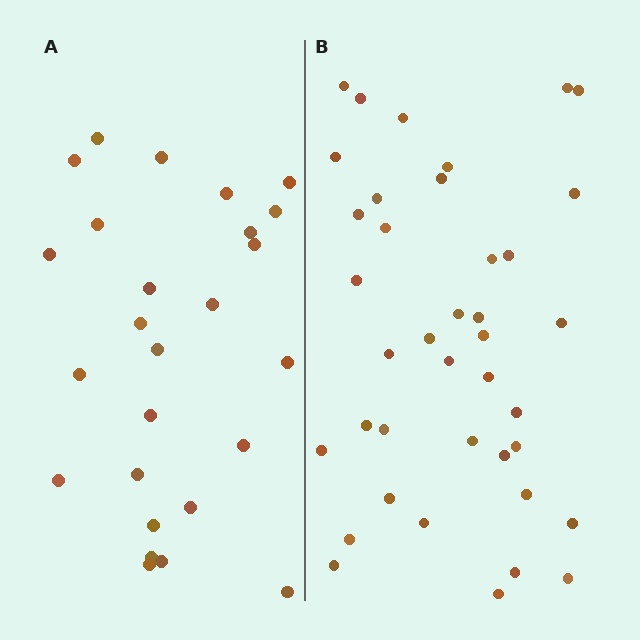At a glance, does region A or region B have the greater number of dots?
Region B (the right region) has more dots.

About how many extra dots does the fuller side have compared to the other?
Region B has approximately 15 more dots than region A.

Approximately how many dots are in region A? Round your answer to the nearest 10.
About 30 dots. (The exact count is 26, which rounds to 30.)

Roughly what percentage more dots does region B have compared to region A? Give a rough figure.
About 50% more.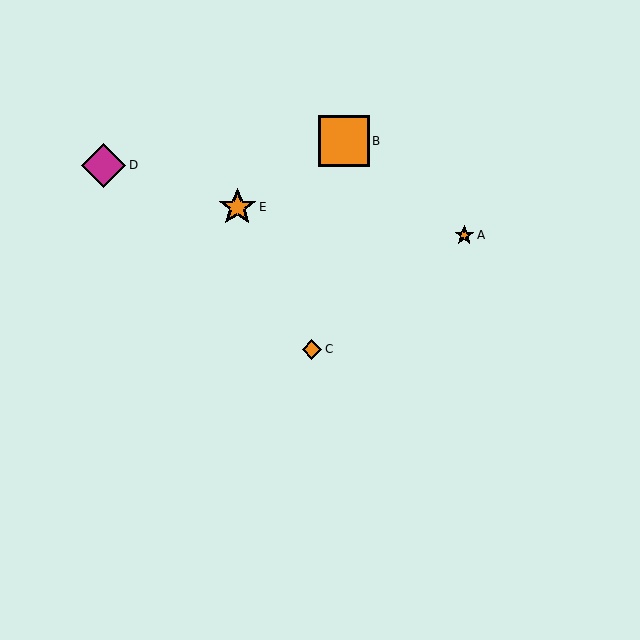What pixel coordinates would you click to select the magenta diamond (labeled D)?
Click at (103, 166) to select the magenta diamond D.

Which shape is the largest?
The orange square (labeled B) is the largest.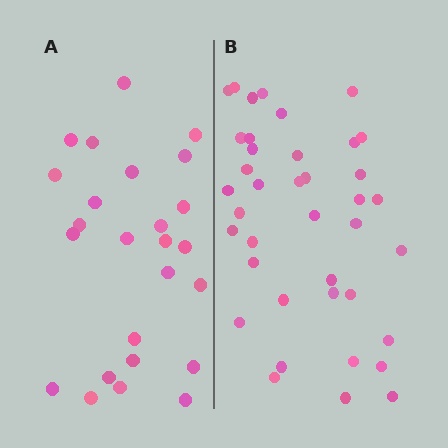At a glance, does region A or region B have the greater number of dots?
Region B (the right region) has more dots.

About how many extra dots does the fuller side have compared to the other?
Region B has approximately 15 more dots than region A.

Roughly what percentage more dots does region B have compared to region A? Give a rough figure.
About 55% more.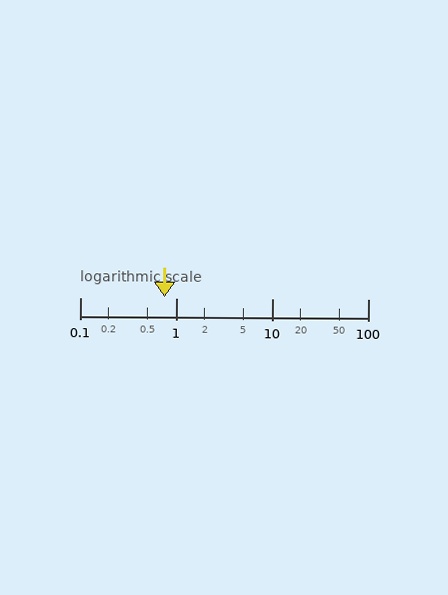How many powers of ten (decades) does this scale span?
The scale spans 3 decades, from 0.1 to 100.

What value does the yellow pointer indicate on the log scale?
The pointer indicates approximately 0.75.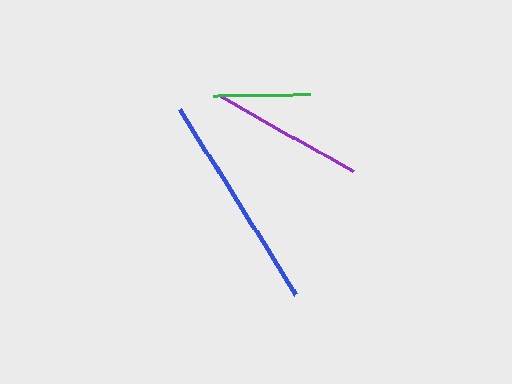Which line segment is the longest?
The blue line is the longest at approximately 219 pixels.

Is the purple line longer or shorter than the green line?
The purple line is longer than the green line.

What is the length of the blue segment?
The blue segment is approximately 219 pixels long.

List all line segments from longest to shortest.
From longest to shortest: blue, purple, green.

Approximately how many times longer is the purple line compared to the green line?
The purple line is approximately 1.6 times the length of the green line.